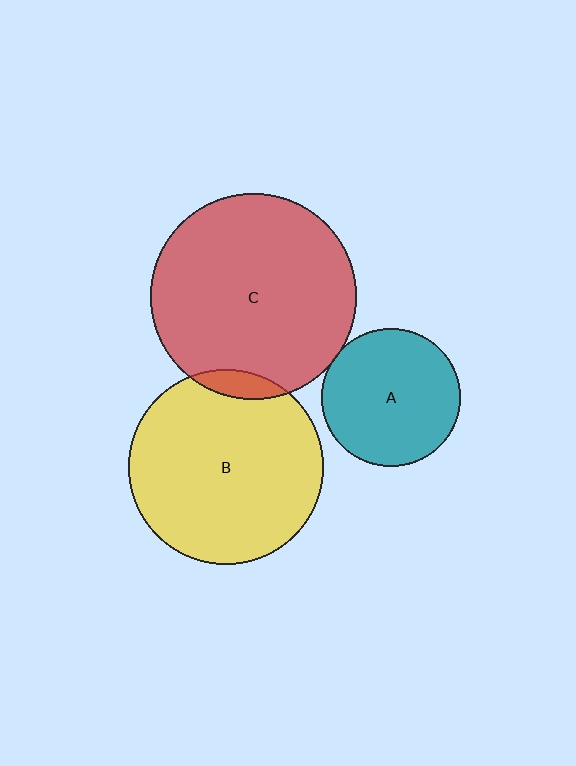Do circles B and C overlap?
Yes.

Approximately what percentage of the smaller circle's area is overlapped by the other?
Approximately 5%.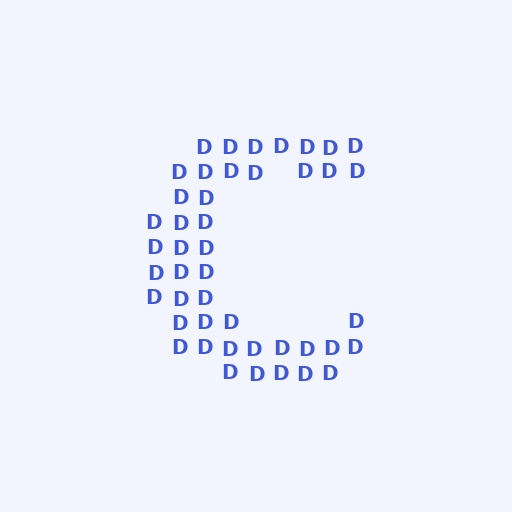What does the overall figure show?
The overall figure shows the letter C.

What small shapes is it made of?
It is made of small letter D's.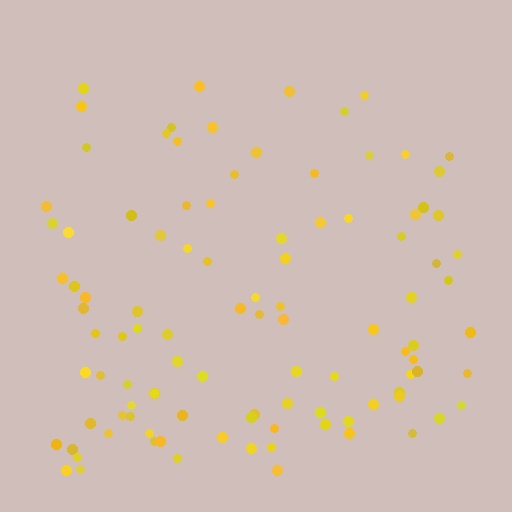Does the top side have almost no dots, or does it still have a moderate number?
Still a moderate number, just noticeably fewer than the bottom.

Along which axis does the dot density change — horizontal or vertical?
Vertical.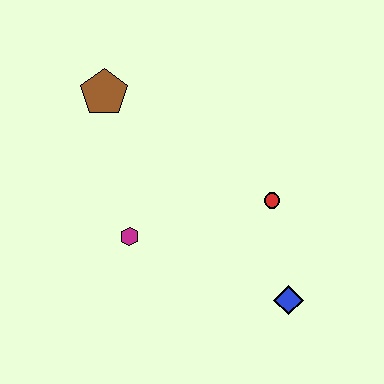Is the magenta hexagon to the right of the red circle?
No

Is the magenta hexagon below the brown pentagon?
Yes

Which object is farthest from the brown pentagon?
The blue diamond is farthest from the brown pentagon.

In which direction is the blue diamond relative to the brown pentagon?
The blue diamond is below the brown pentagon.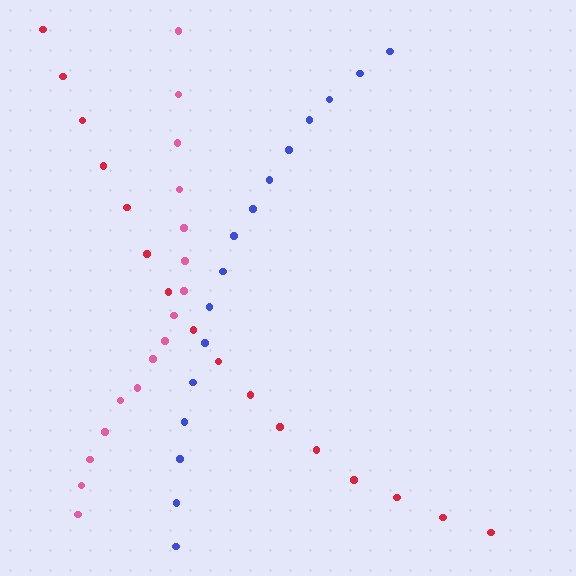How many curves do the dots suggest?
There are 3 distinct paths.